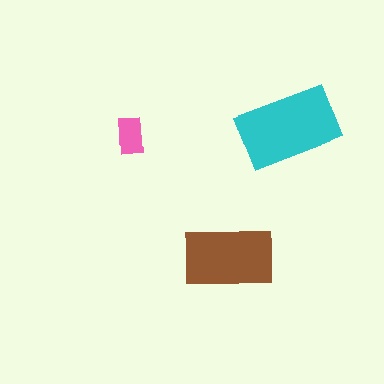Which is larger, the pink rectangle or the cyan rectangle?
The cyan one.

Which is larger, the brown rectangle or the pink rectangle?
The brown one.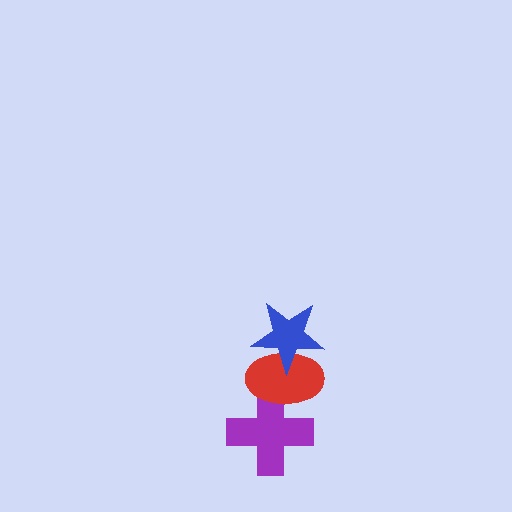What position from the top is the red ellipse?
The red ellipse is 2nd from the top.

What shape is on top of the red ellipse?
The blue star is on top of the red ellipse.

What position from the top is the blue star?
The blue star is 1st from the top.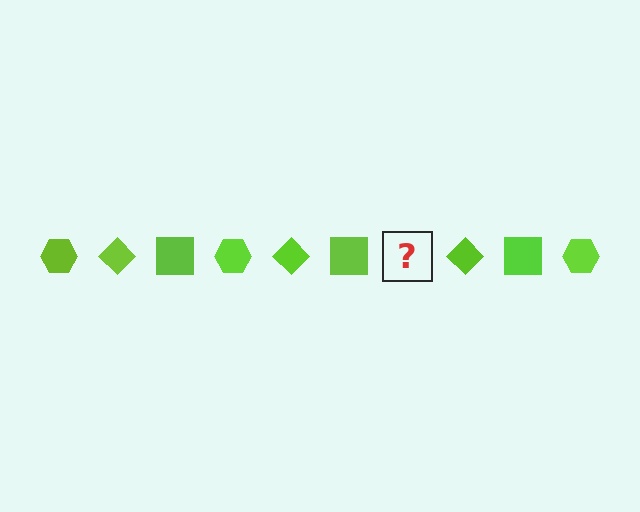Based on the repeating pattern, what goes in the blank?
The blank should be a lime hexagon.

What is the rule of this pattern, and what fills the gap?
The rule is that the pattern cycles through hexagon, diamond, square shapes in lime. The gap should be filled with a lime hexagon.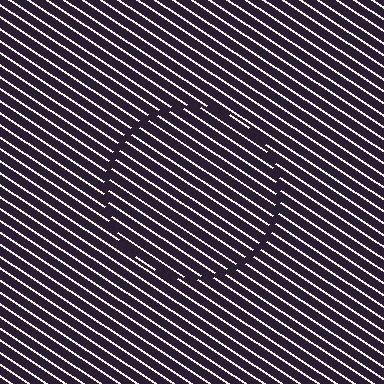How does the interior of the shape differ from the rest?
The interior of the shape contains the same grating, shifted by half a period — the contour is defined by the phase discontinuity where line-ends from the inner and outer gratings abut.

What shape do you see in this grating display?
An illusory circle. The interior of the shape contains the same grating, shifted by half a period — the contour is defined by the phase discontinuity where line-ends from the inner and outer gratings abut.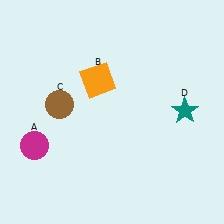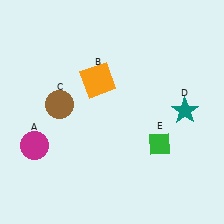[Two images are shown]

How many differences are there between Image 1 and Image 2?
There is 1 difference between the two images.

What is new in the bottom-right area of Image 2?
A green diamond (E) was added in the bottom-right area of Image 2.